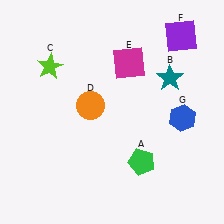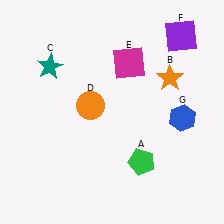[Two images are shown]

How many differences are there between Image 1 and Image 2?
There are 2 differences between the two images.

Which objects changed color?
B changed from teal to orange. C changed from lime to teal.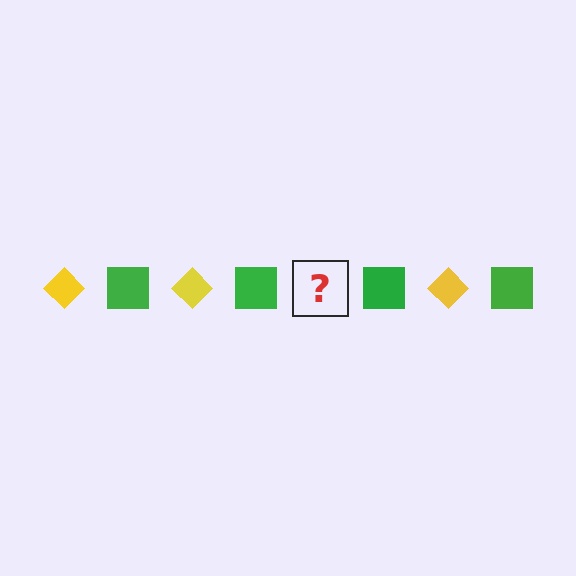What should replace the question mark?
The question mark should be replaced with a yellow diamond.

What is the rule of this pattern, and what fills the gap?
The rule is that the pattern alternates between yellow diamond and green square. The gap should be filled with a yellow diamond.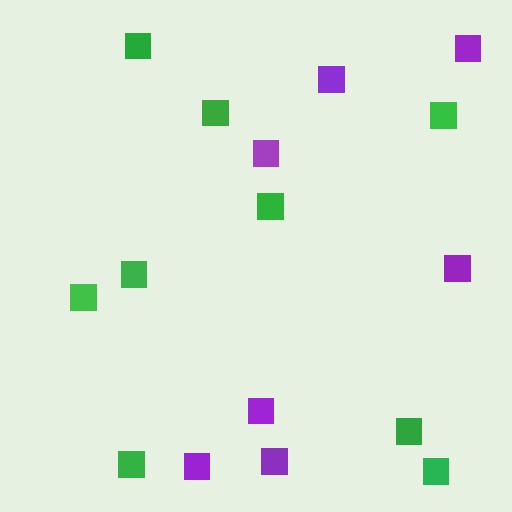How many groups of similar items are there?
There are 2 groups: one group of purple squares (7) and one group of green squares (9).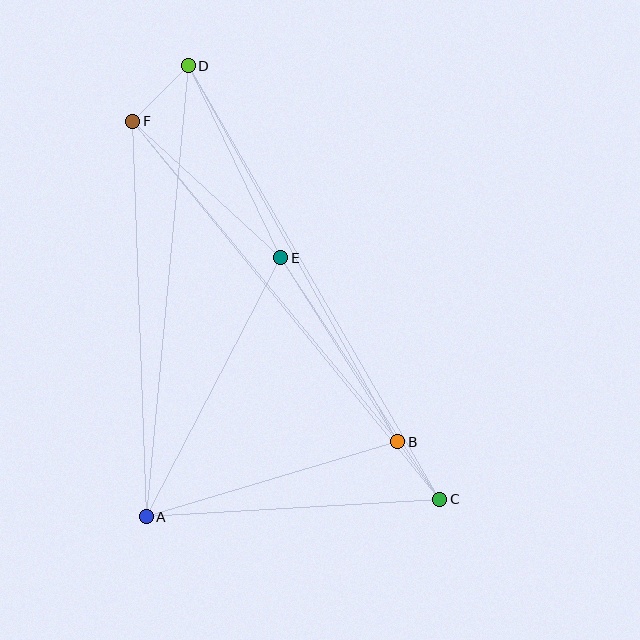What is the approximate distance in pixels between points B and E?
The distance between B and E is approximately 218 pixels.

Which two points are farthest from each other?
Points C and D are farthest from each other.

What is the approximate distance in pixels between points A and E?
The distance between A and E is approximately 292 pixels.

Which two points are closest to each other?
Points B and C are closest to each other.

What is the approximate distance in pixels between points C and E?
The distance between C and E is approximately 289 pixels.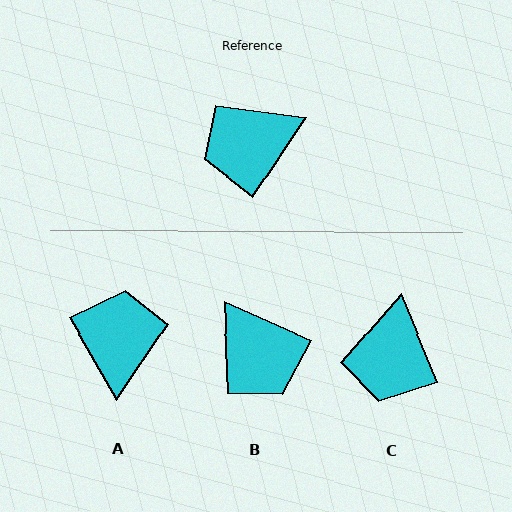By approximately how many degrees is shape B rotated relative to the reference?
Approximately 100 degrees counter-clockwise.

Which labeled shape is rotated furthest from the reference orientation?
A, about 116 degrees away.